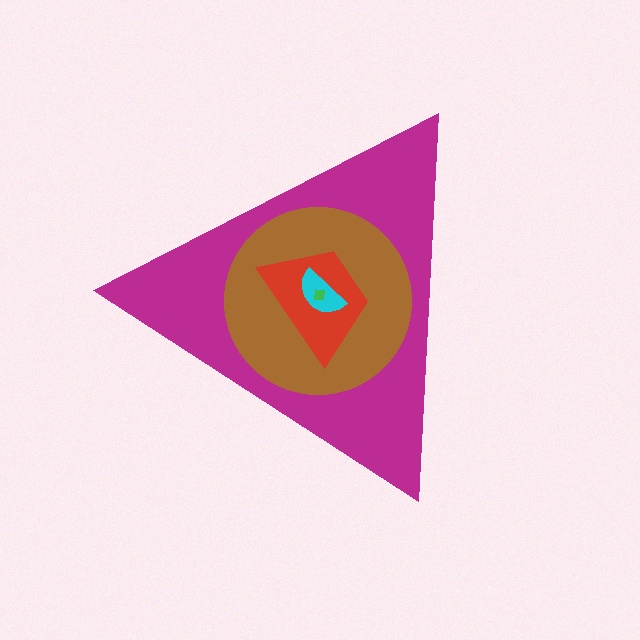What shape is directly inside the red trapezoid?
The cyan semicircle.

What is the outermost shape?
The magenta triangle.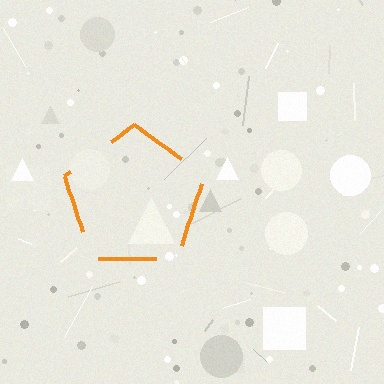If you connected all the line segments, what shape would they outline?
They would outline a pentagon.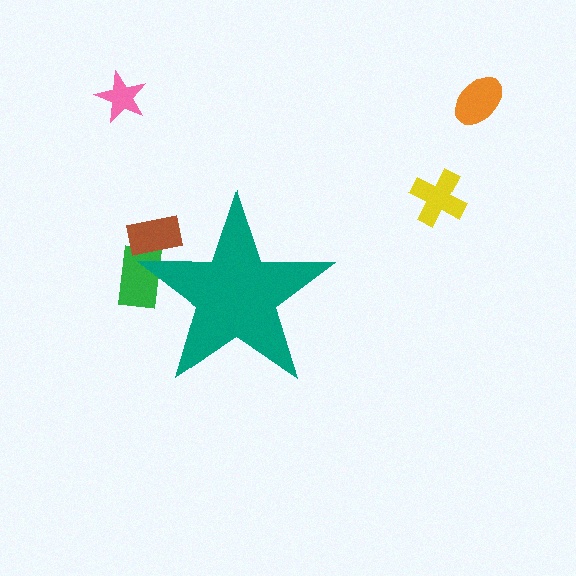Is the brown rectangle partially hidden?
Yes, the brown rectangle is partially hidden behind the teal star.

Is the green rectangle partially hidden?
Yes, the green rectangle is partially hidden behind the teal star.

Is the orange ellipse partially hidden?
No, the orange ellipse is fully visible.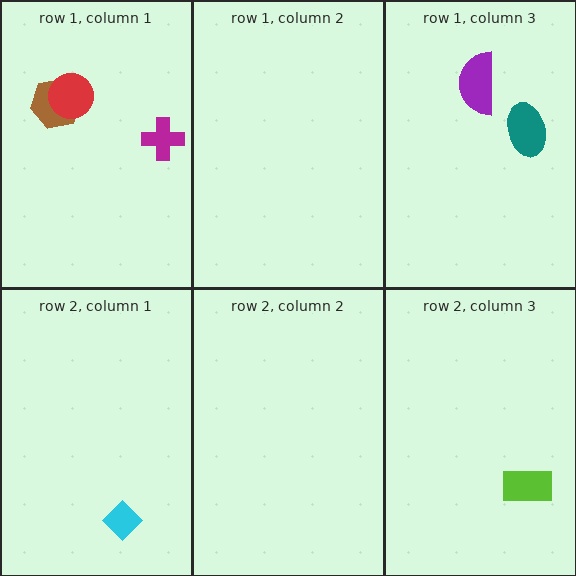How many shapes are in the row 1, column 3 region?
2.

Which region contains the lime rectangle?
The row 2, column 3 region.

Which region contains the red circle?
The row 1, column 1 region.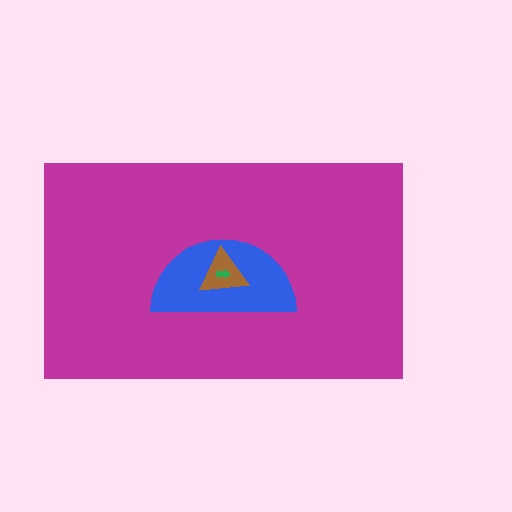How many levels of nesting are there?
4.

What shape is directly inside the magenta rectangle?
The blue semicircle.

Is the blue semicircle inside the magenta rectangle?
Yes.